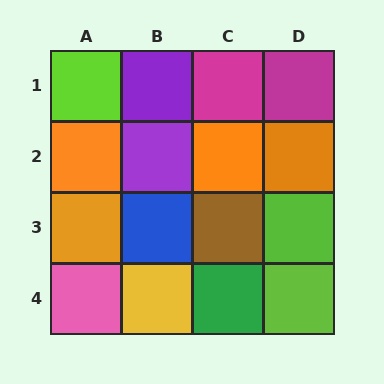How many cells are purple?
2 cells are purple.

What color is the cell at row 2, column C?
Orange.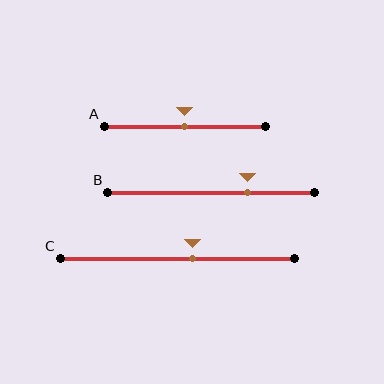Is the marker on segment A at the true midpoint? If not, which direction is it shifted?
Yes, the marker on segment A is at the true midpoint.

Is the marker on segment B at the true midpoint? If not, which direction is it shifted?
No, the marker on segment B is shifted to the right by about 18% of the segment length.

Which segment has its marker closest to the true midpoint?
Segment A has its marker closest to the true midpoint.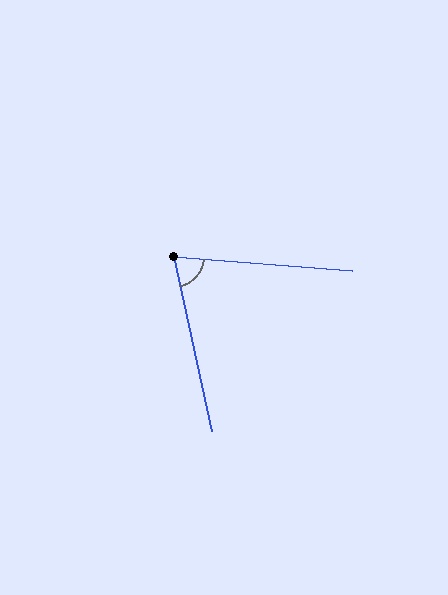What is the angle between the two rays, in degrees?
Approximately 73 degrees.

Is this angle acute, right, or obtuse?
It is acute.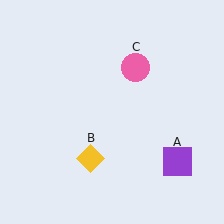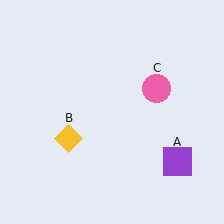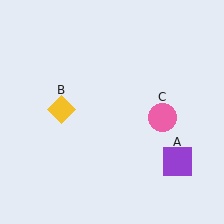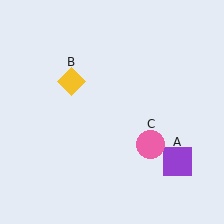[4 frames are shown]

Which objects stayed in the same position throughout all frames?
Purple square (object A) remained stationary.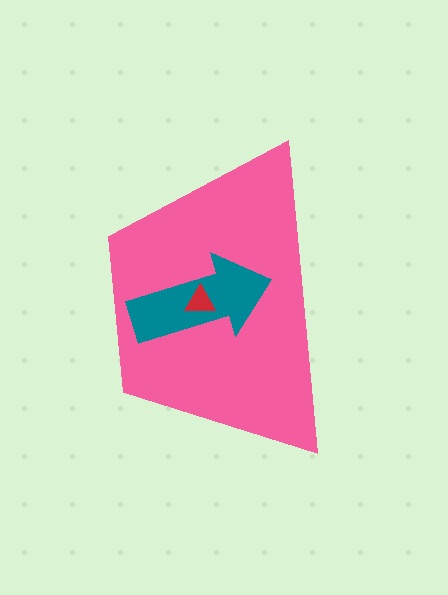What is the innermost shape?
The red triangle.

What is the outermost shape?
The pink trapezoid.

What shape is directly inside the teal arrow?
The red triangle.